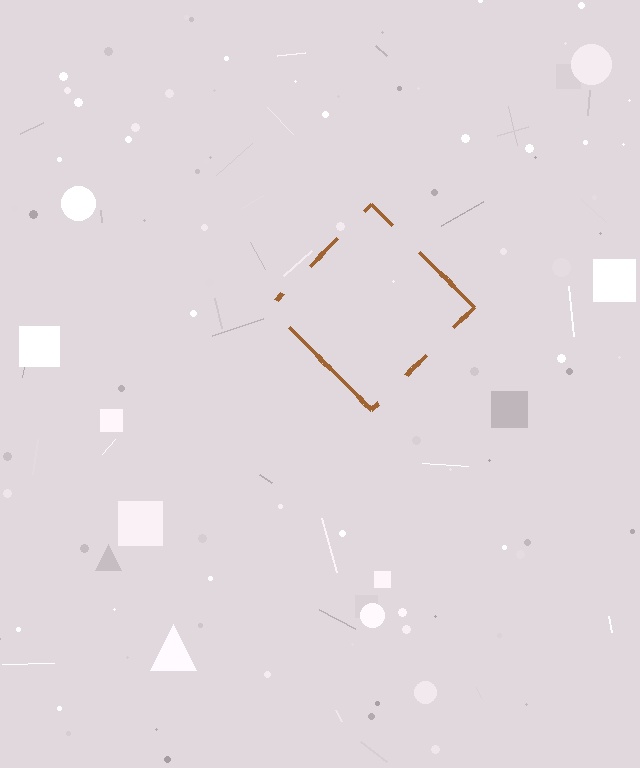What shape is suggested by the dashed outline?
The dashed outline suggests a diamond.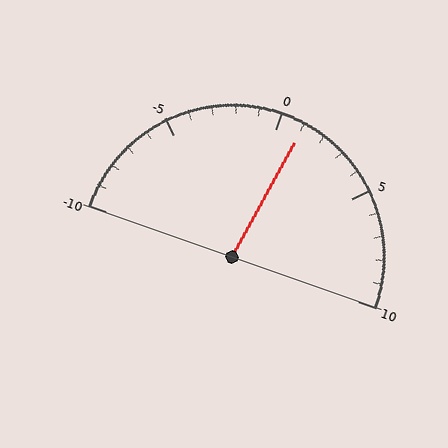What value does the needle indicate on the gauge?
The needle indicates approximately 1.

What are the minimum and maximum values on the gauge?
The gauge ranges from -10 to 10.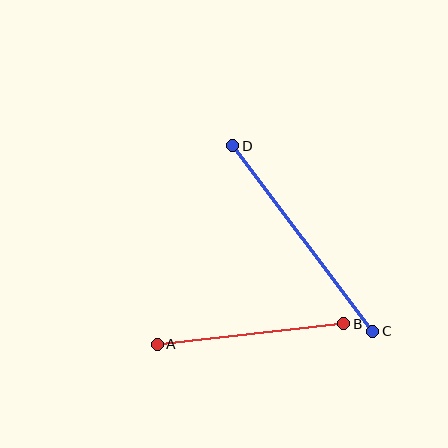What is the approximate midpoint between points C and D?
The midpoint is at approximately (303, 238) pixels.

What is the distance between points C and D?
The distance is approximately 232 pixels.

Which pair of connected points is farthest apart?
Points C and D are farthest apart.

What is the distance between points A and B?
The distance is approximately 187 pixels.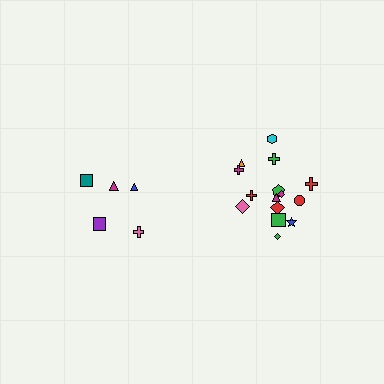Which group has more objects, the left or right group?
The right group.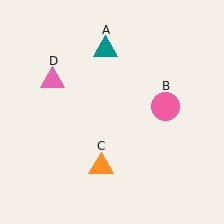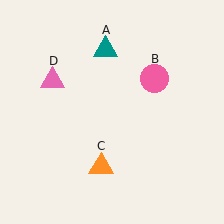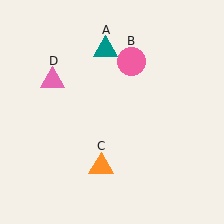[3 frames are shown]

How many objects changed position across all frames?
1 object changed position: pink circle (object B).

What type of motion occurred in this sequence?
The pink circle (object B) rotated counterclockwise around the center of the scene.